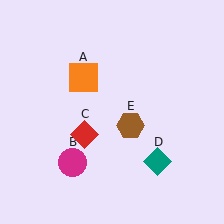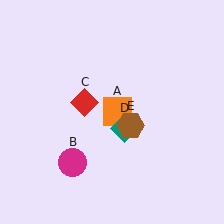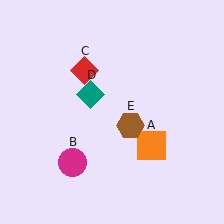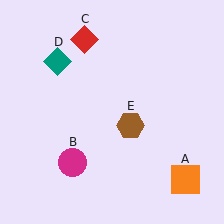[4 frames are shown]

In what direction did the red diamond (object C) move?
The red diamond (object C) moved up.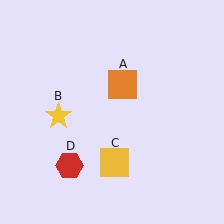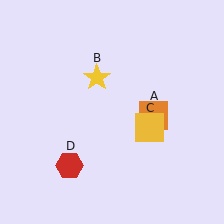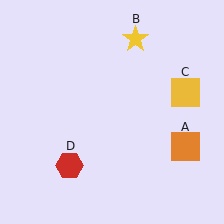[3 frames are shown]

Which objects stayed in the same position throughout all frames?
Red hexagon (object D) remained stationary.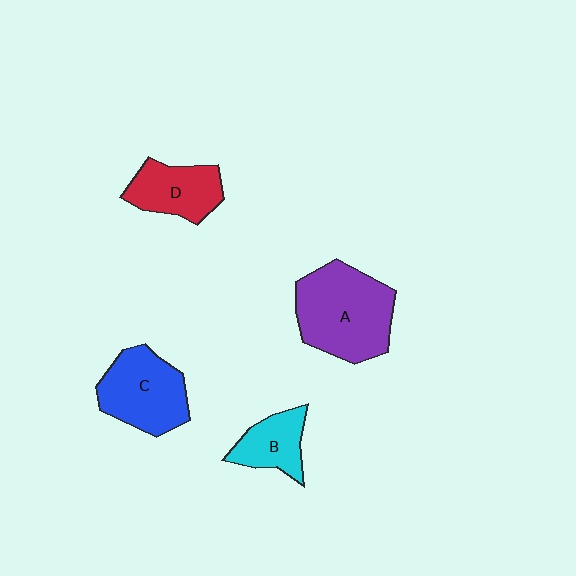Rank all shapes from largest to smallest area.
From largest to smallest: A (purple), C (blue), D (red), B (cyan).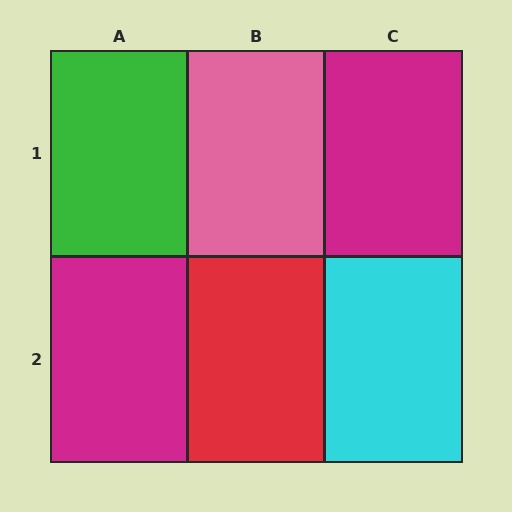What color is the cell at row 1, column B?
Pink.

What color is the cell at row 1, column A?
Green.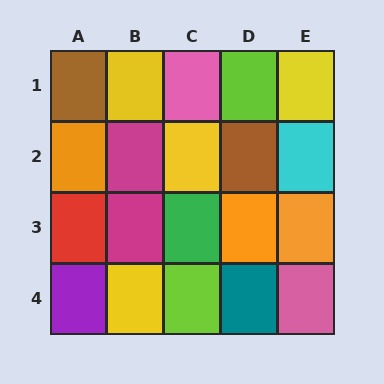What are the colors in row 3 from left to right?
Red, magenta, green, orange, orange.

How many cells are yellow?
4 cells are yellow.